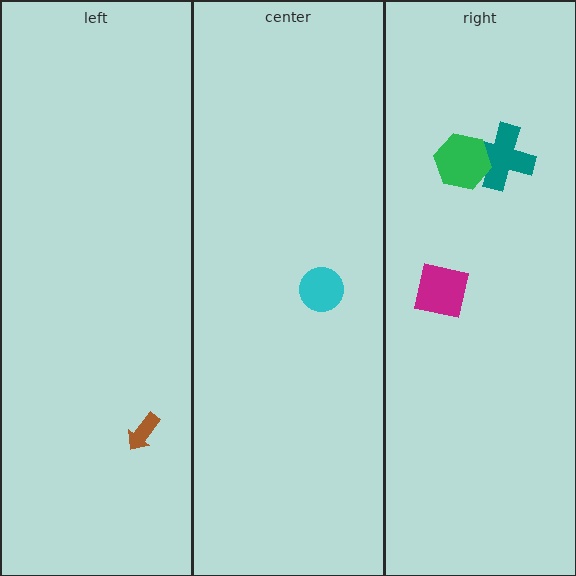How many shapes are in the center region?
1.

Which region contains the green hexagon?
The right region.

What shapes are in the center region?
The cyan circle.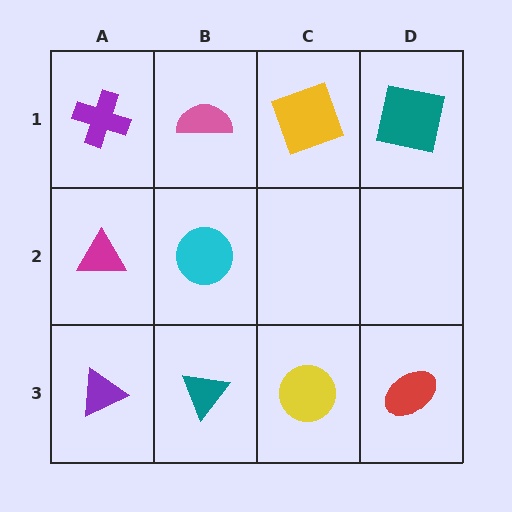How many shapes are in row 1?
4 shapes.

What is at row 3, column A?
A purple triangle.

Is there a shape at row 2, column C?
No, that cell is empty.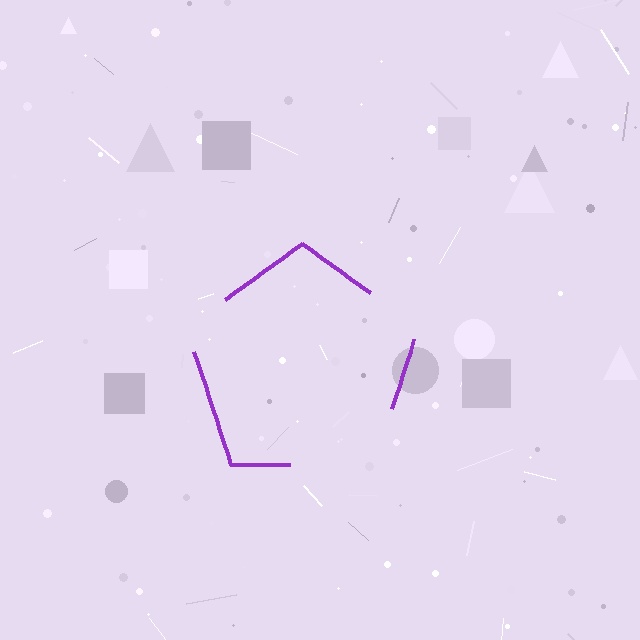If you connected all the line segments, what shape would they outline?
They would outline a pentagon.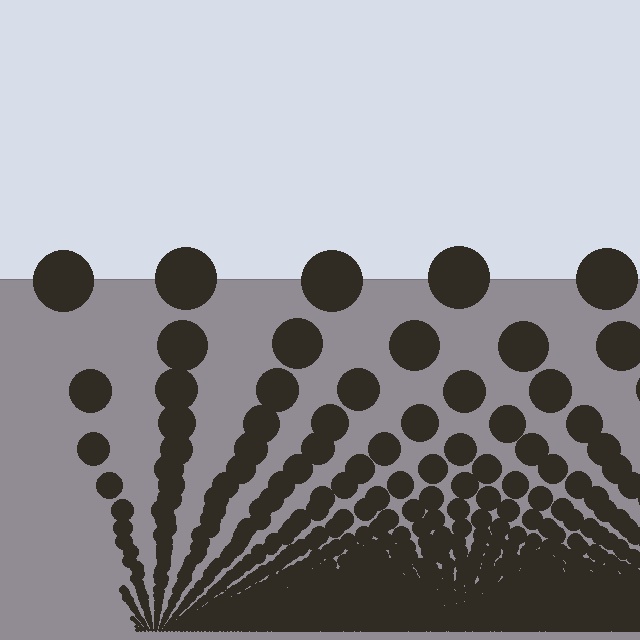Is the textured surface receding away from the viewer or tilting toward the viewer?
The surface appears to tilt toward the viewer. Texture elements get larger and sparser toward the top.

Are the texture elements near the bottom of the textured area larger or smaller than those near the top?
Smaller. The gradient is inverted — elements near the bottom are smaller and denser.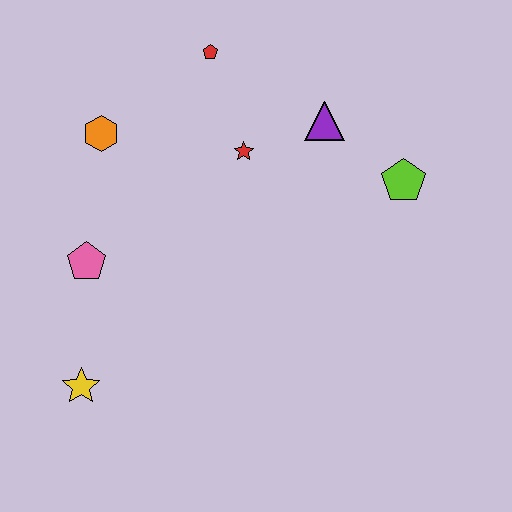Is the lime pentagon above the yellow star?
Yes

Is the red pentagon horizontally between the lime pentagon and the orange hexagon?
Yes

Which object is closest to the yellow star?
The pink pentagon is closest to the yellow star.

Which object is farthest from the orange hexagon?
The lime pentagon is farthest from the orange hexagon.